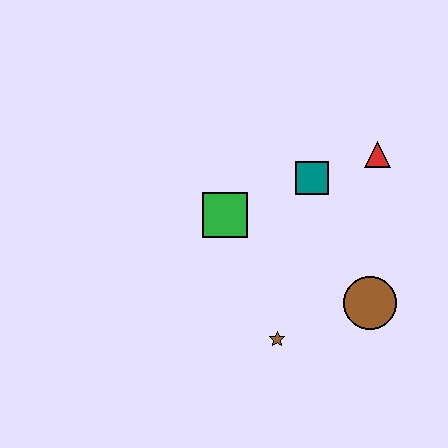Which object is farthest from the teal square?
The brown star is farthest from the teal square.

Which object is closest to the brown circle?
The brown star is closest to the brown circle.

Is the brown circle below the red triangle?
Yes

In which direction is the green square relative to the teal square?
The green square is to the left of the teal square.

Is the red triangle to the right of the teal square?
Yes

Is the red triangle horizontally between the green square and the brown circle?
No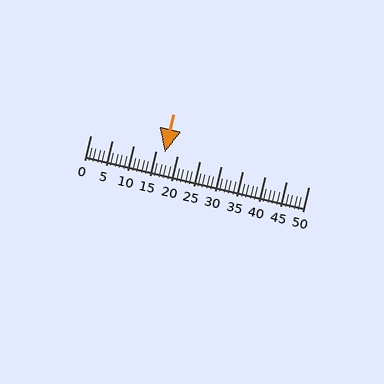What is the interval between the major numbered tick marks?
The major tick marks are spaced 5 units apart.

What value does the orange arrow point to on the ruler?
The orange arrow points to approximately 17.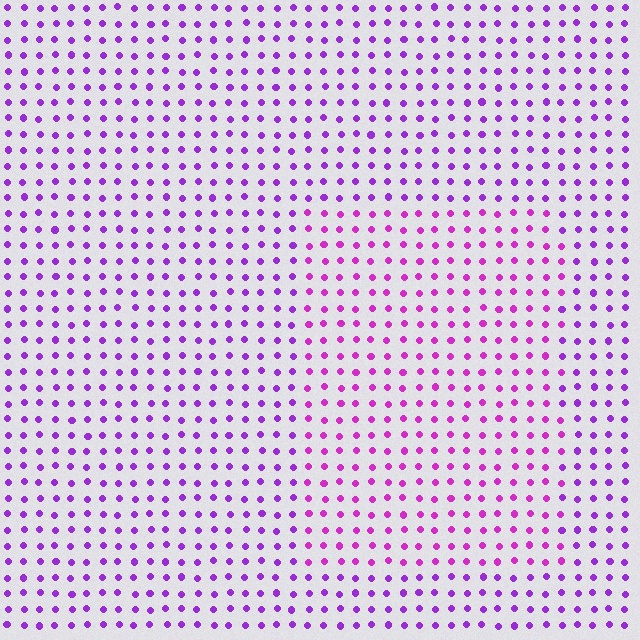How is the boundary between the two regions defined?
The boundary is defined purely by a slight shift in hue (about 25 degrees). Spacing, size, and orientation are identical on both sides.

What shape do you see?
I see a rectangle.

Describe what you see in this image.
The image is filled with small purple elements in a uniform arrangement. A rectangle-shaped region is visible where the elements are tinted to a slightly different hue, forming a subtle color boundary.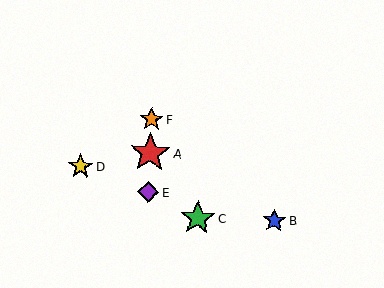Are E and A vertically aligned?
Yes, both are at x≈148.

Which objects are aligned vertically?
Objects A, E, F are aligned vertically.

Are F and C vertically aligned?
No, F is at x≈151 and C is at x≈198.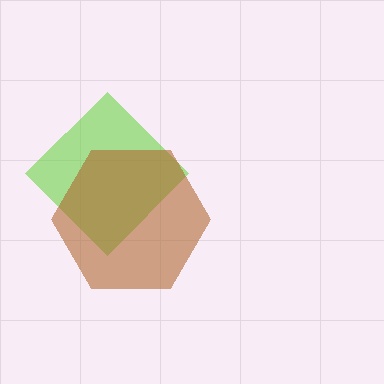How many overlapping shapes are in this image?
There are 2 overlapping shapes in the image.